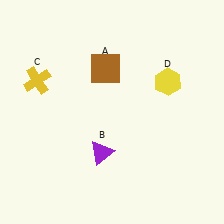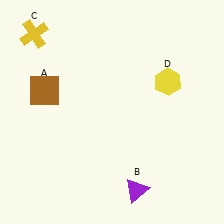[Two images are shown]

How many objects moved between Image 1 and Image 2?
3 objects moved between the two images.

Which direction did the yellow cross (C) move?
The yellow cross (C) moved up.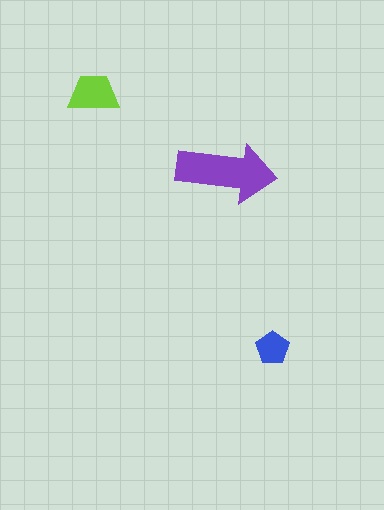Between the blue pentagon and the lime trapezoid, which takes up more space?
The lime trapezoid.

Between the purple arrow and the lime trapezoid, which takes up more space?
The purple arrow.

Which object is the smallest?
The blue pentagon.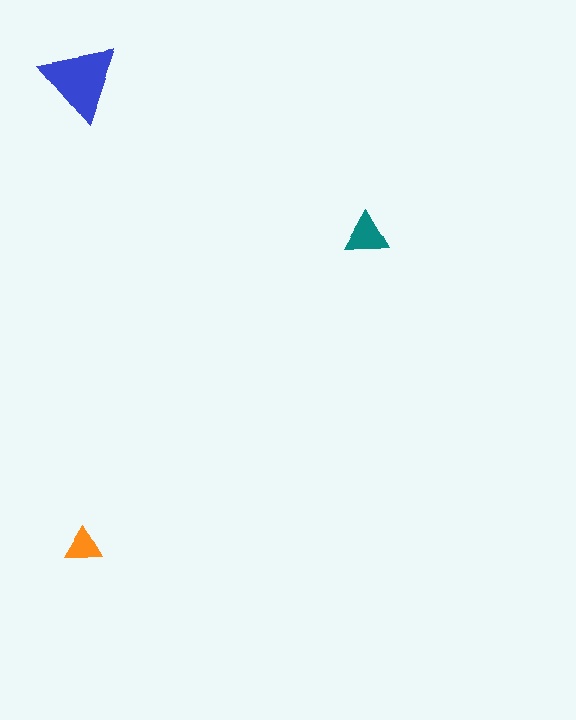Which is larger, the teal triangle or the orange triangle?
The teal one.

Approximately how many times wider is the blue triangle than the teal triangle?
About 2 times wider.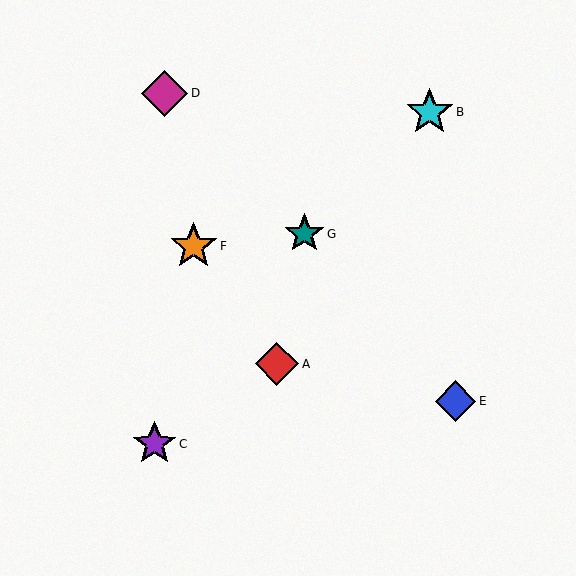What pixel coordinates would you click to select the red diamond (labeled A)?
Click at (277, 364) to select the red diamond A.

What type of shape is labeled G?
Shape G is a teal star.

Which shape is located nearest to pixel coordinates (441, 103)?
The cyan star (labeled B) at (430, 112) is nearest to that location.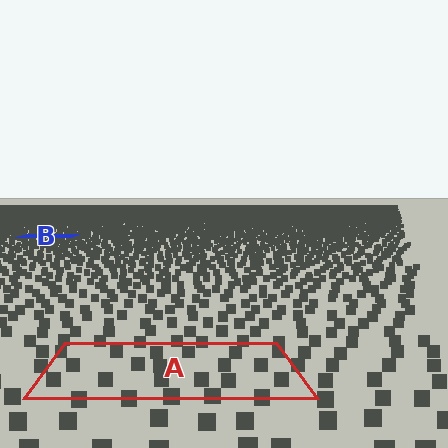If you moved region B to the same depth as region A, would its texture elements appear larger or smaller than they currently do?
They would appear larger. At a closer depth, the same texture elements are projected at a bigger on-screen size.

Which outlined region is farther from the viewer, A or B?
Region B is farther from the viewer — the texture elements inside it appear smaller and more densely packed.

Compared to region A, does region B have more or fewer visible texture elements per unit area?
Region B has more texture elements per unit area — they are packed more densely because it is farther away.